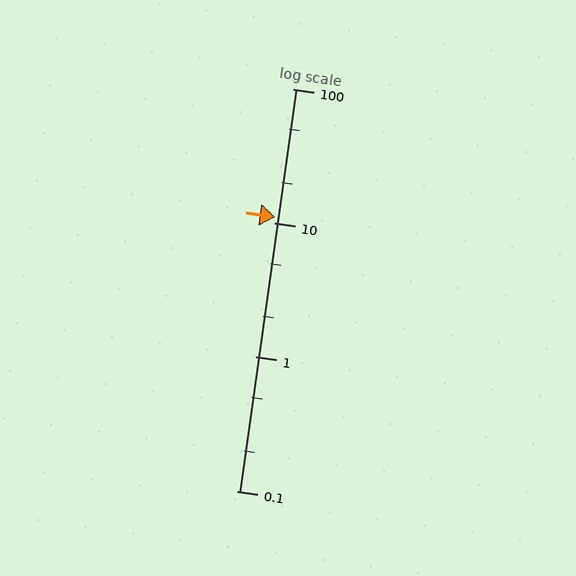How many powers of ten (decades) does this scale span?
The scale spans 3 decades, from 0.1 to 100.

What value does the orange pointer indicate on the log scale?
The pointer indicates approximately 11.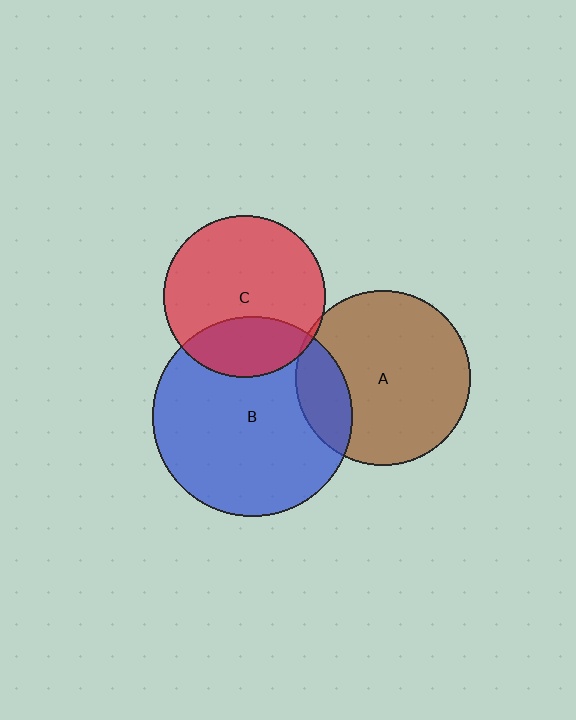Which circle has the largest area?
Circle B (blue).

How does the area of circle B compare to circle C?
Approximately 1.5 times.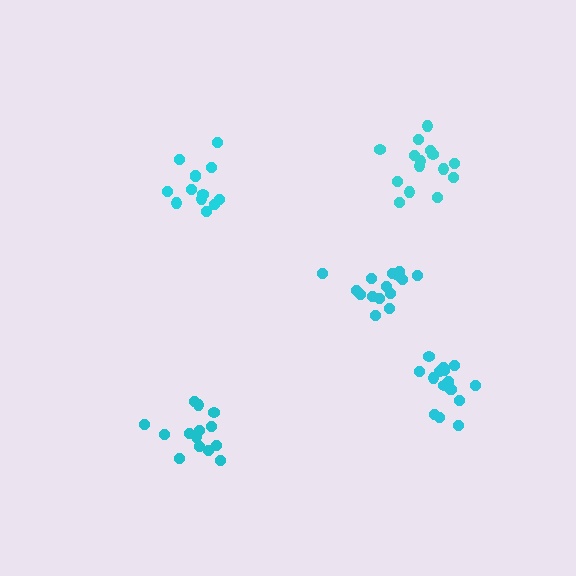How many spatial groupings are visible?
There are 5 spatial groupings.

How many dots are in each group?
Group 1: 15 dots, Group 2: 16 dots, Group 3: 14 dots, Group 4: 14 dots, Group 5: 15 dots (74 total).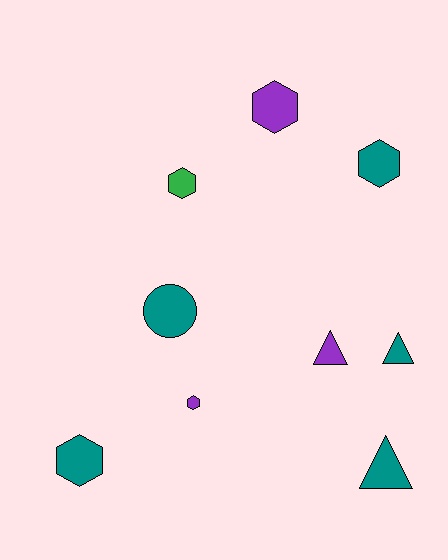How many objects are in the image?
There are 9 objects.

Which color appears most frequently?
Teal, with 5 objects.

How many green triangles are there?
There are no green triangles.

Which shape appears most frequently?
Hexagon, with 5 objects.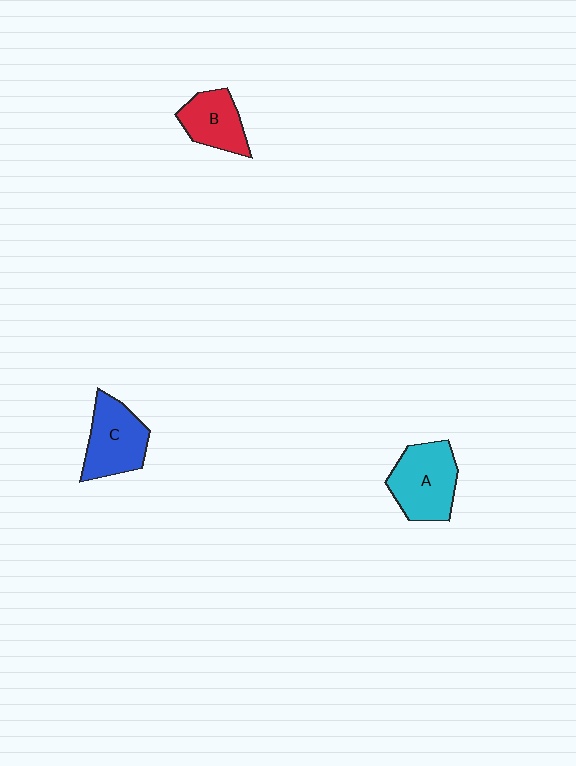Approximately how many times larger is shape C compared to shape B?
Approximately 1.3 times.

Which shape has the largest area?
Shape A (cyan).